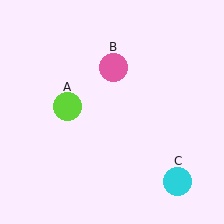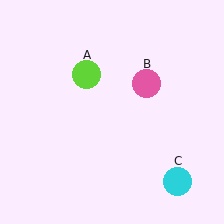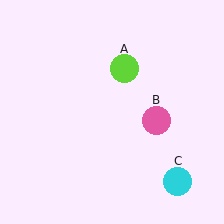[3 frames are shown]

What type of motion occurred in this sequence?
The lime circle (object A), pink circle (object B) rotated clockwise around the center of the scene.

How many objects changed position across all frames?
2 objects changed position: lime circle (object A), pink circle (object B).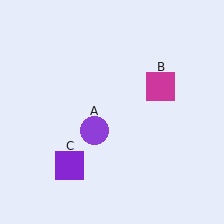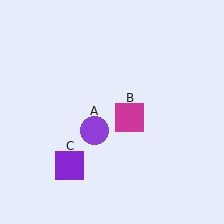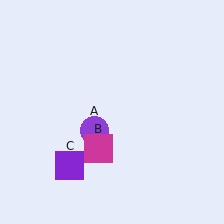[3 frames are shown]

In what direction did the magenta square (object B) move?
The magenta square (object B) moved down and to the left.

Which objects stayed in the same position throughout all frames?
Purple circle (object A) and purple square (object C) remained stationary.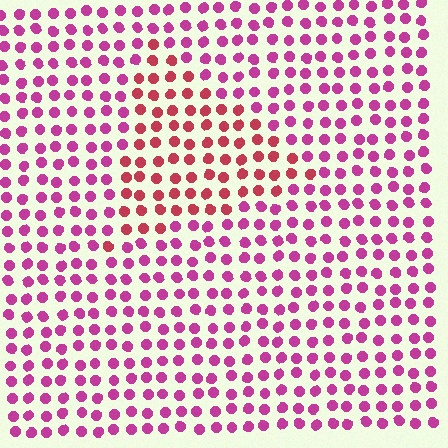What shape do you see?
I see a triangle.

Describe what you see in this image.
The image is filled with small magenta elements in a uniform arrangement. A triangle-shaped region is visible where the elements are tinted to a slightly different hue, forming a subtle color boundary.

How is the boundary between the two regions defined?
The boundary is defined purely by a slight shift in hue (about 32 degrees). Spacing, size, and orientation are identical on both sides.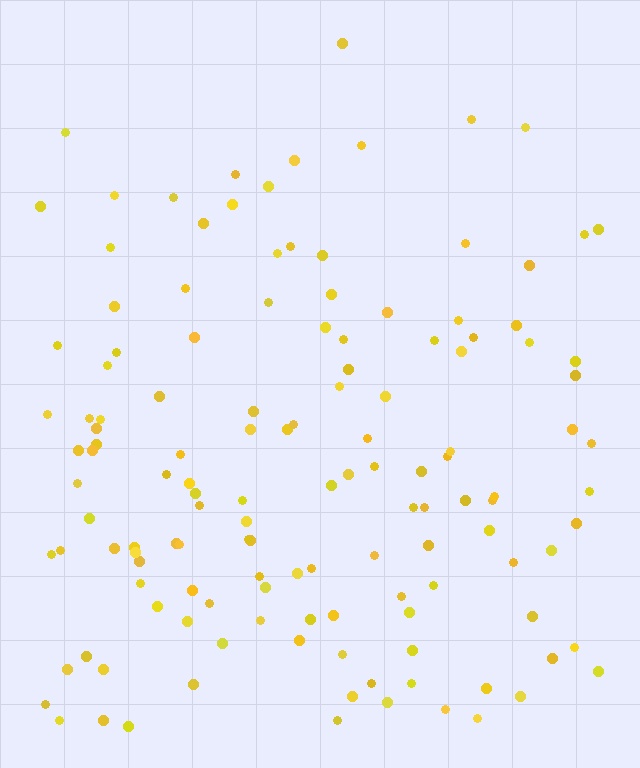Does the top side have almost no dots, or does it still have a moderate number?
Still a moderate number, just noticeably fewer than the bottom.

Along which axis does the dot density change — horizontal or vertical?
Vertical.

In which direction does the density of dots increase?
From top to bottom, with the bottom side densest.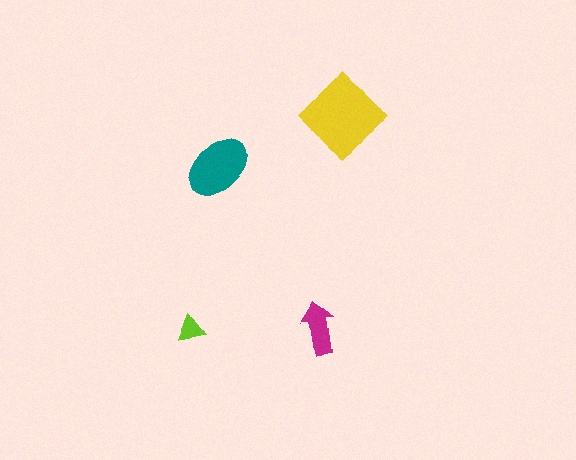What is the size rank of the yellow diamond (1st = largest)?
1st.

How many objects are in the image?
There are 4 objects in the image.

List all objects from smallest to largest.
The lime triangle, the magenta arrow, the teal ellipse, the yellow diamond.